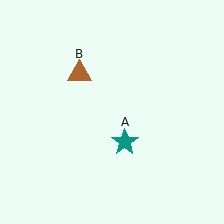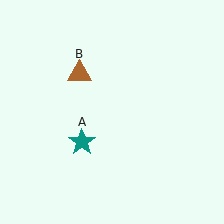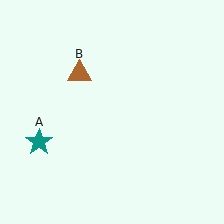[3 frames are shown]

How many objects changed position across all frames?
1 object changed position: teal star (object A).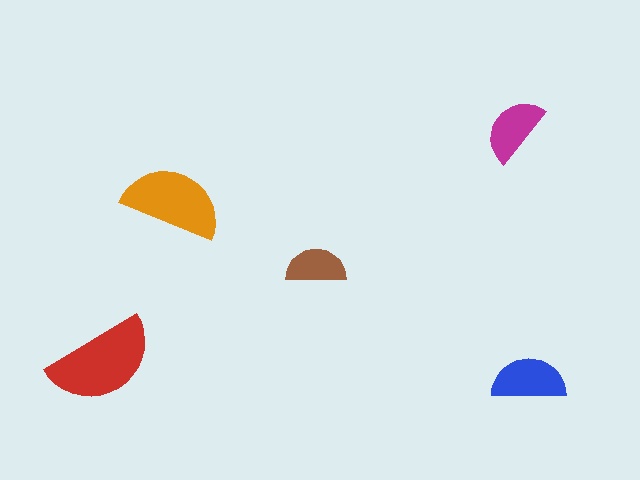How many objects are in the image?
There are 5 objects in the image.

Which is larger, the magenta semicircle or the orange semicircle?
The orange one.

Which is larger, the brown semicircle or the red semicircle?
The red one.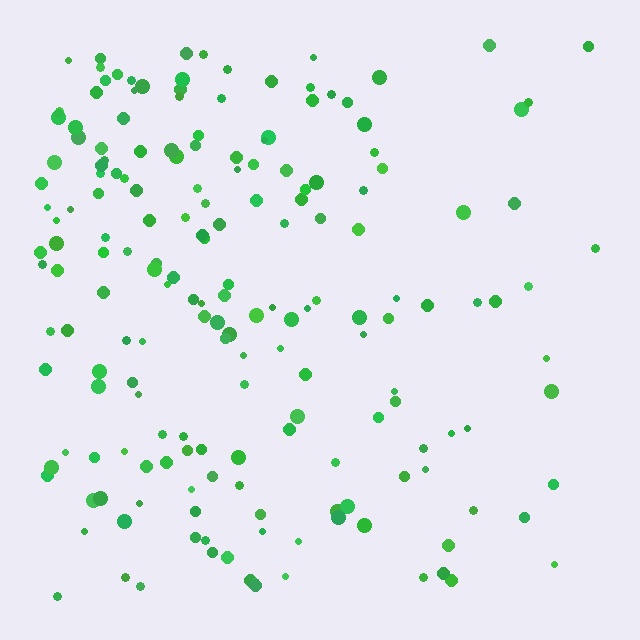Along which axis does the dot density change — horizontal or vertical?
Horizontal.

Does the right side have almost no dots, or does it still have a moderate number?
Still a moderate number, just noticeably fewer than the left.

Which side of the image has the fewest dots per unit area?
The right.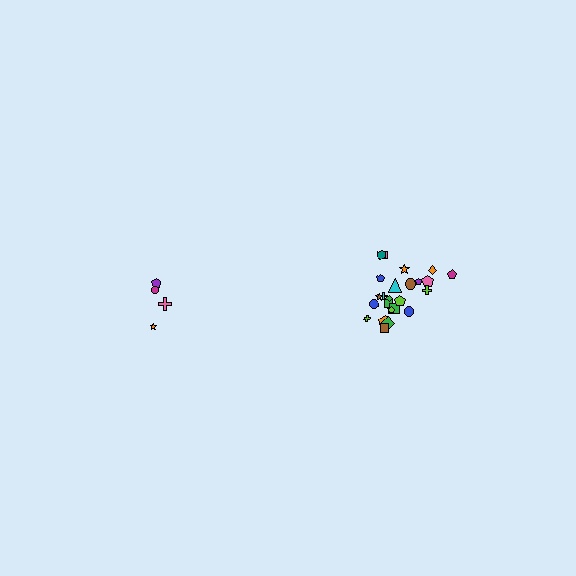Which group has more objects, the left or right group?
The right group.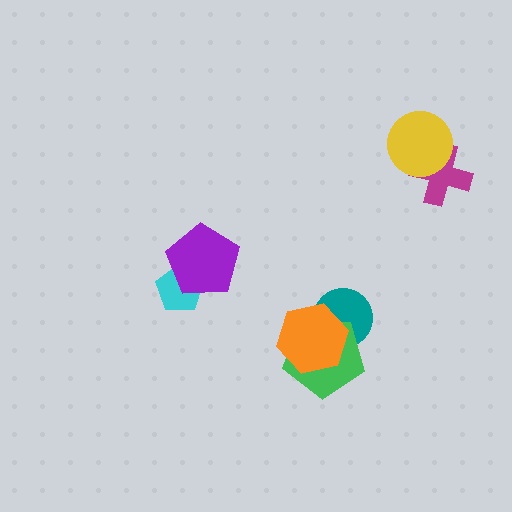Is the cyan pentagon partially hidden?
Yes, it is partially covered by another shape.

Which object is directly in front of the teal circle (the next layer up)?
The green pentagon is directly in front of the teal circle.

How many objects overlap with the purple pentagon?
1 object overlaps with the purple pentagon.